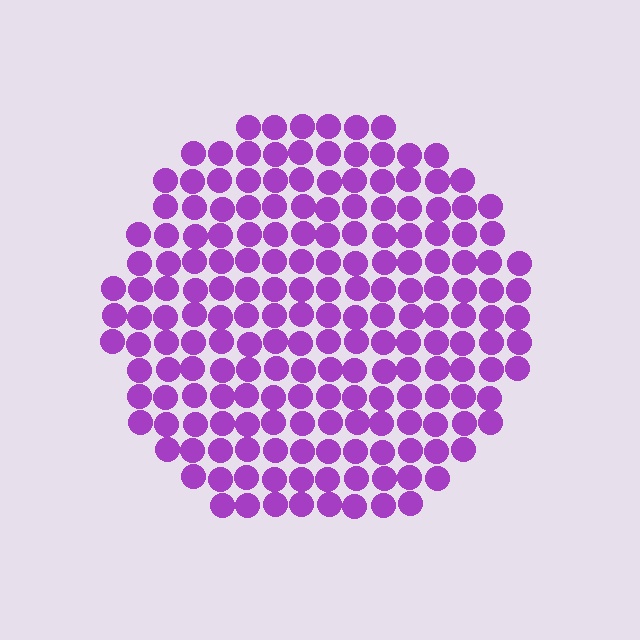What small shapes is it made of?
It is made of small circles.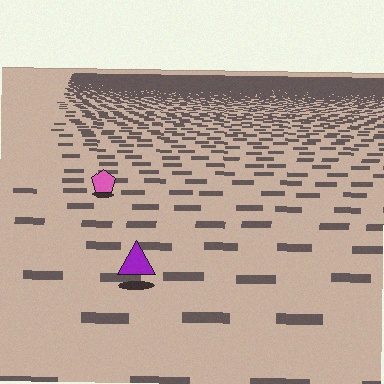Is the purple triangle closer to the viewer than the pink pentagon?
Yes. The purple triangle is closer — you can tell from the texture gradient: the ground texture is coarser near it.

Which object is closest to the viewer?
The purple triangle is closest. The texture marks near it are larger and more spread out.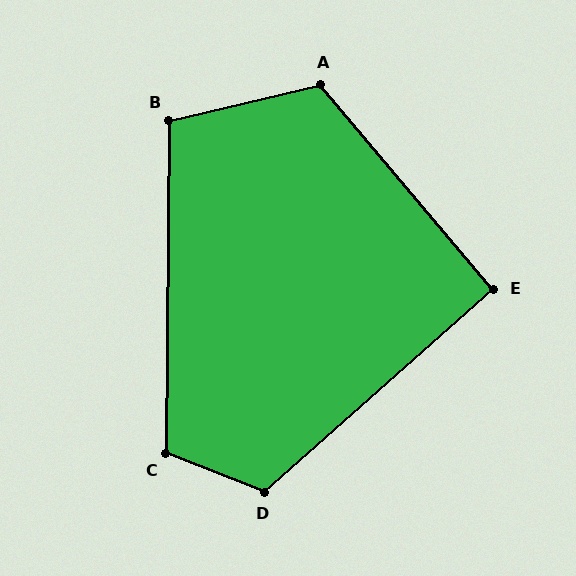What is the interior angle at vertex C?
Approximately 111 degrees (obtuse).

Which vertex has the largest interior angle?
A, at approximately 117 degrees.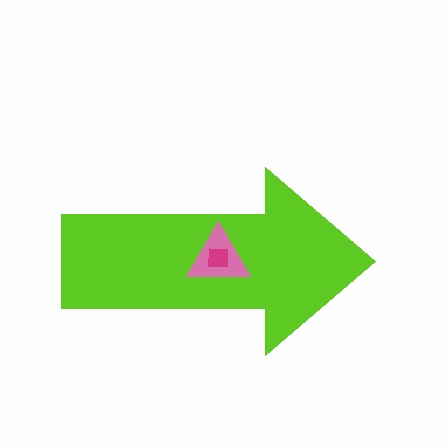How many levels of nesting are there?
3.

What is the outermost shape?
The lime arrow.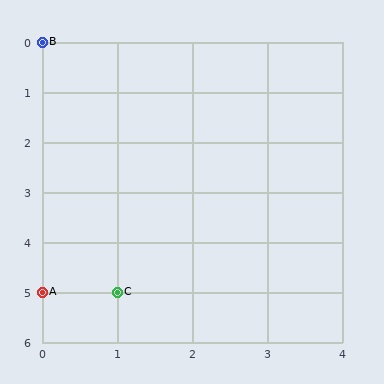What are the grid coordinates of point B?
Point B is at grid coordinates (0, 0).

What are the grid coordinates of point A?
Point A is at grid coordinates (0, 5).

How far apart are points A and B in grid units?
Points A and B are 5 rows apart.